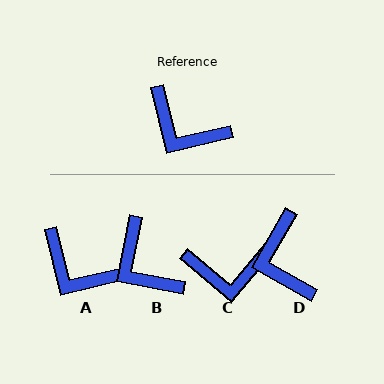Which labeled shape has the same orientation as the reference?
A.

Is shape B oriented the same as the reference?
No, it is off by about 24 degrees.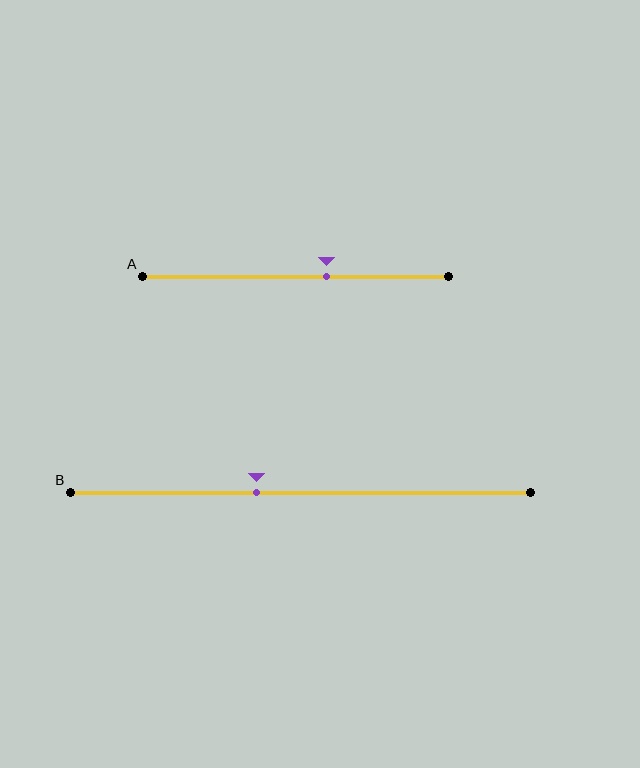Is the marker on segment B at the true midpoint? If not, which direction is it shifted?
No, the marker on segment B is shifted to the left by about 9% of the segment length.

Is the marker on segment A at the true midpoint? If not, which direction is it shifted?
No, the marker on segment A is shifted to the right by about 10% of the segment length.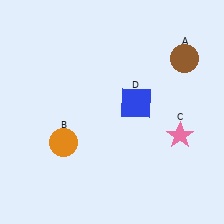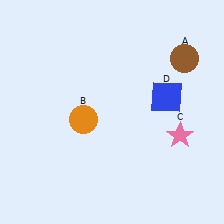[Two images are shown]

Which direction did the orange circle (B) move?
The orange circle (B) moved up.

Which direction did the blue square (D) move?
The blue square (D) moved right.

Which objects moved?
The objects that moved are: the orange circle (B), the blue square (D).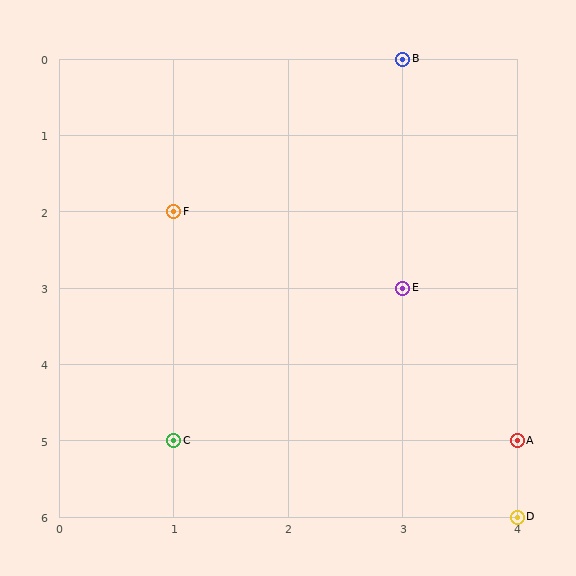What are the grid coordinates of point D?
Point D is at grid coordinates (4, 6).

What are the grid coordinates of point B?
Point B is at grid coordinates (3, 0).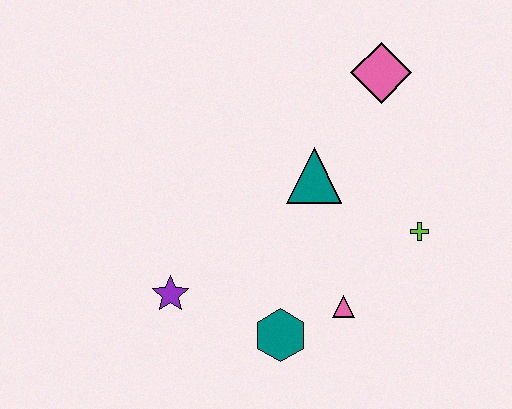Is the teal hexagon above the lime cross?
No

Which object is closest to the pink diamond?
The teal triangle is closest to the pink diamond.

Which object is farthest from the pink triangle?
The pink diamond is farthest from the pink triangle.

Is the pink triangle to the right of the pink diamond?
No